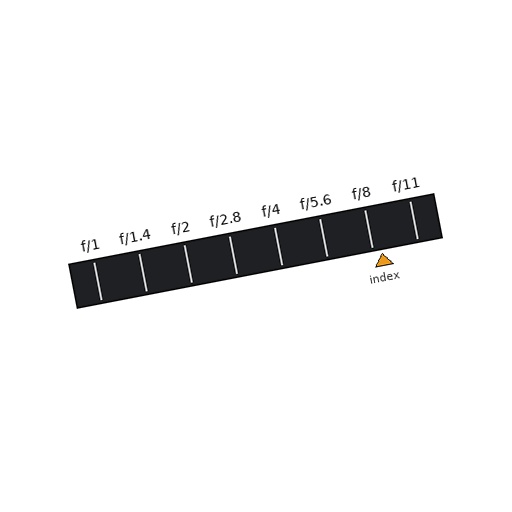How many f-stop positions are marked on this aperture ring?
There are 8 f-stop positions marked.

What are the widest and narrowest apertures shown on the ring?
The widest aperture shown is f/1 and the narrowest is f/11.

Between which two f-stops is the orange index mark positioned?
The index mark is between f/8 and f/11.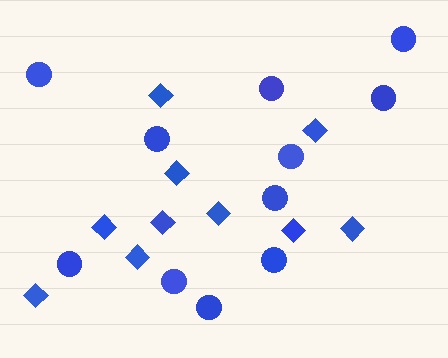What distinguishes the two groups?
There are 2 groups: one group of circles (11) and one group of diamonds (10).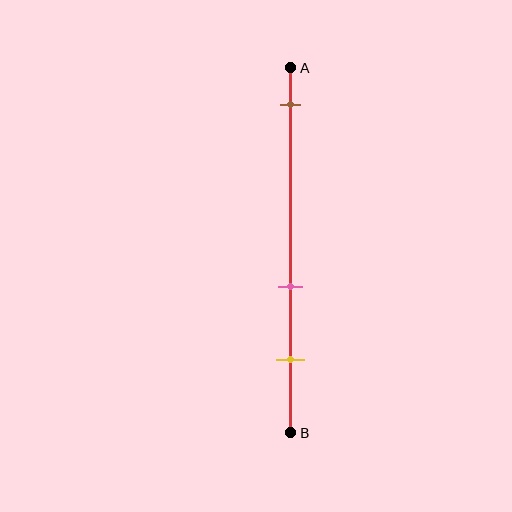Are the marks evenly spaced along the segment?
No, the marks are not evenly spaced.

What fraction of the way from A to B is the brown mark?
The brown mark is approximately 10% (0.1) of the way from A to B.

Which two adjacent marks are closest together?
The pink and yellow marks are the closest adjacent pair.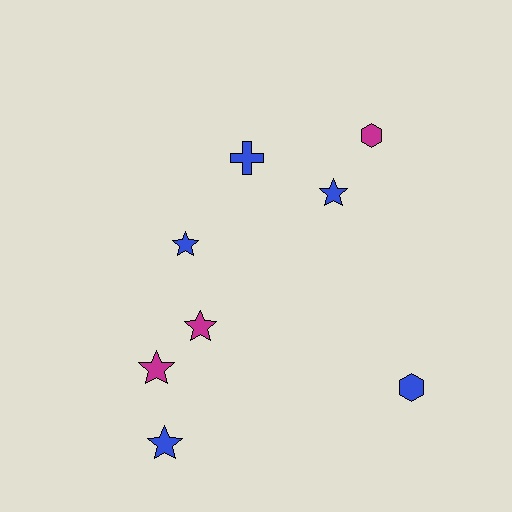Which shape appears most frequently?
Star, with 5 objects.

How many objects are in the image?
There are 8 objects.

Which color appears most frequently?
Blue, with 5 objects.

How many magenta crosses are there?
There are no magenta crosses.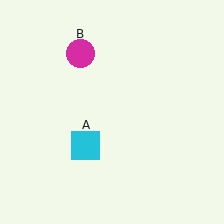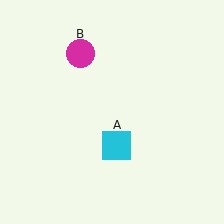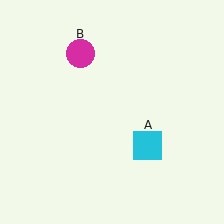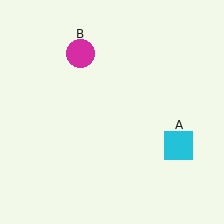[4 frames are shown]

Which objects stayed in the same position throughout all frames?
Magenta circle (object B) remained stationary.